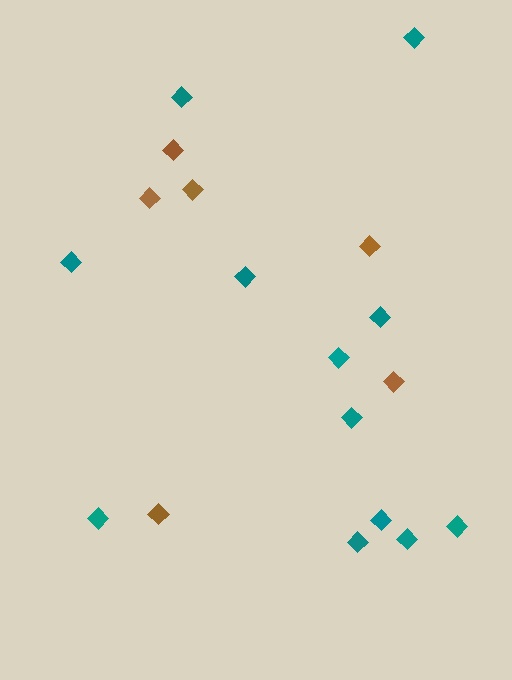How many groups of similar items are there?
There are 2 groups: one group of brown diamonds (6) and one group of teal diamonds (12).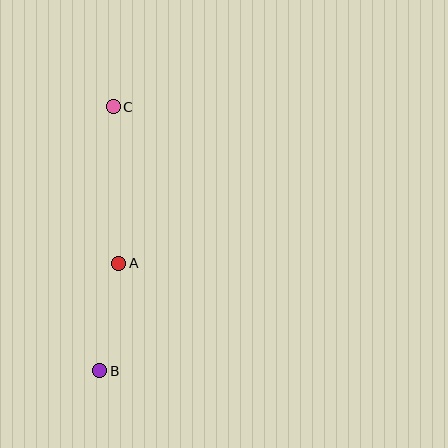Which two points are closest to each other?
Points A and B are closest to each other.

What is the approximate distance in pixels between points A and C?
The distance between A and C is approximately 157 pixels.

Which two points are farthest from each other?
Points B and C are farthest from each other.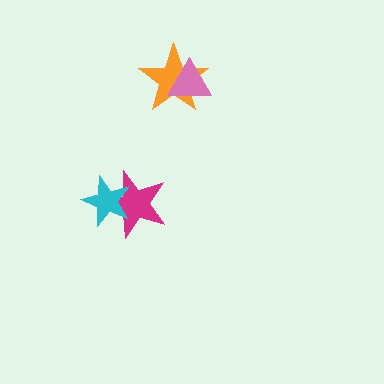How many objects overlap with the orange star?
1 object overlaps with the orange star.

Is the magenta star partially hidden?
Yes, it is partially covered by another shape.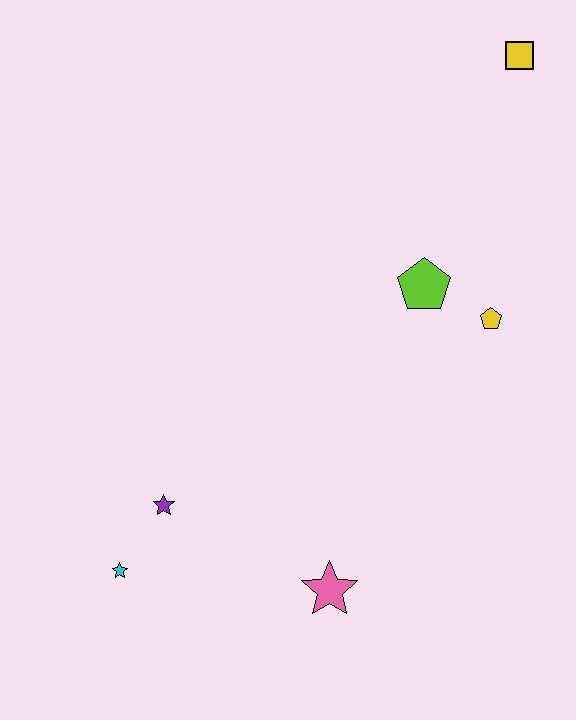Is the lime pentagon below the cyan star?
No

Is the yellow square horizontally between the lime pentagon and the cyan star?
No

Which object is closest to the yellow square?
The lime pentagon is closest to the yellow square.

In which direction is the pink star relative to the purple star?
The pink star is to the right of the purple star.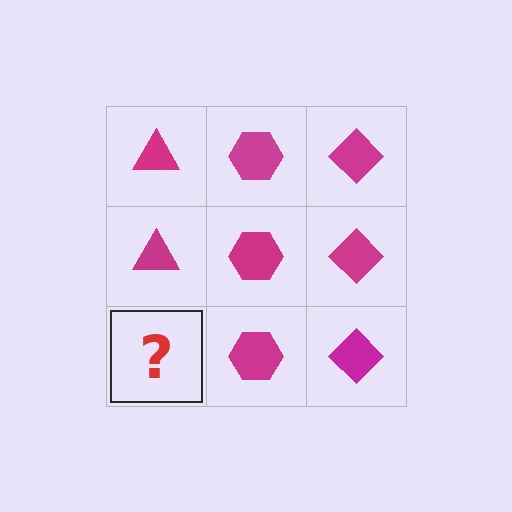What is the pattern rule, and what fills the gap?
The rule is that each column has a consistent shape. The gap should be filled with a magenta triangle.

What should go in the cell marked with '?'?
The missing cell should contain a magenta triangle.